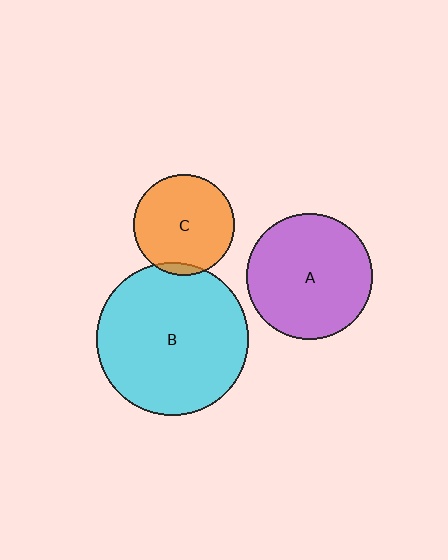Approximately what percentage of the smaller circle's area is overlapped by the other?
Approximately 5%.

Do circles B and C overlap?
Yes.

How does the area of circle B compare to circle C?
Approximately 2.3 times.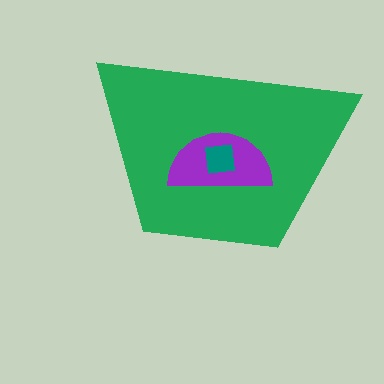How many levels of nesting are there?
3.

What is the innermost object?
The teal square.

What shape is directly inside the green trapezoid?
The purple semicircle.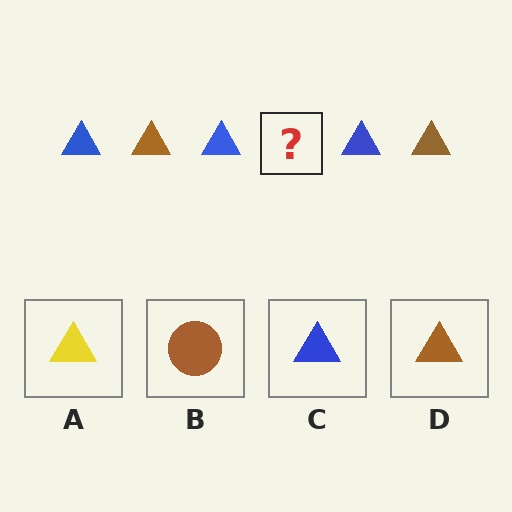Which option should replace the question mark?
Option D.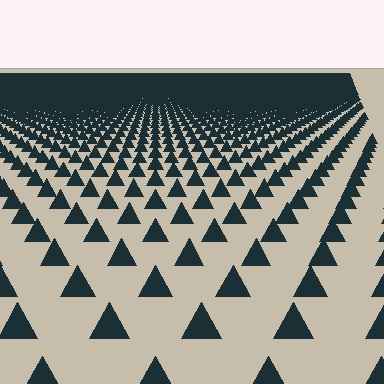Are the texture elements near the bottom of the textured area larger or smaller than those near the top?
Larger. Near the bottom, elements are closer to the viewer and appear at a bigger on-screen size.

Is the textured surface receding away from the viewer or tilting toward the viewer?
The surface is receding away from the viewer. Texture elements get smaller and denser toward the top.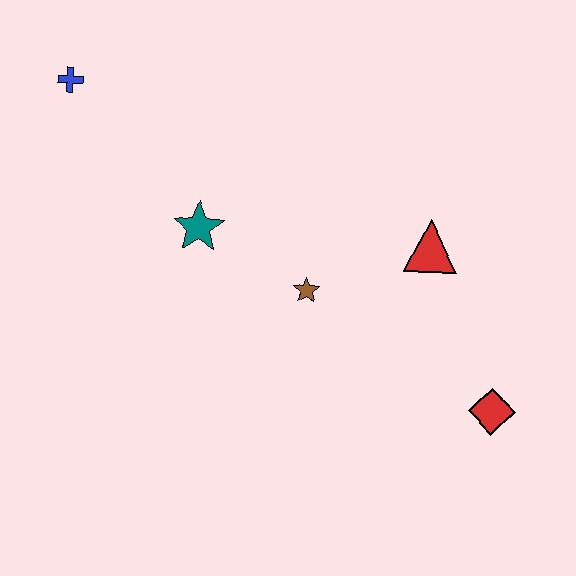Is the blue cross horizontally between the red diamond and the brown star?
No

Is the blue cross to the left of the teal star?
Yes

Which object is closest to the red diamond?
The red triangle is closest to the red diamond.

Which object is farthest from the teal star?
The red diamond is farthest from the teal star.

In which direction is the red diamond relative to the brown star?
The red diamond is to the right of the brown star.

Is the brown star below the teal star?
Yes